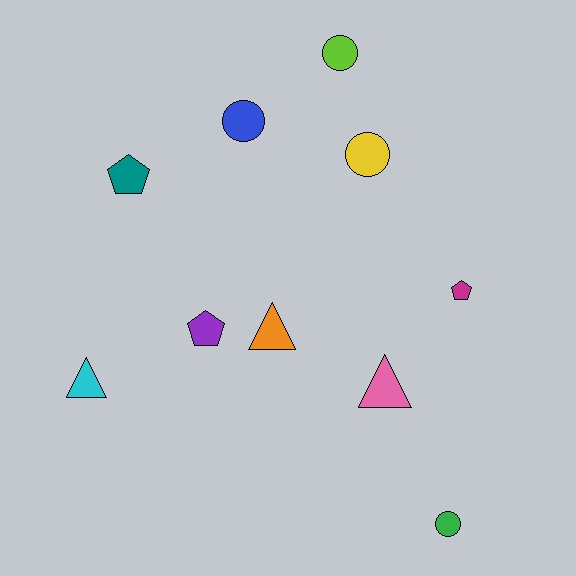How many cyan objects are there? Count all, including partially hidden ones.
There is 1 cyan object.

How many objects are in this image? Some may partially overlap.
There are 10 objects.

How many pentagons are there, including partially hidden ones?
There are 3 pentagons.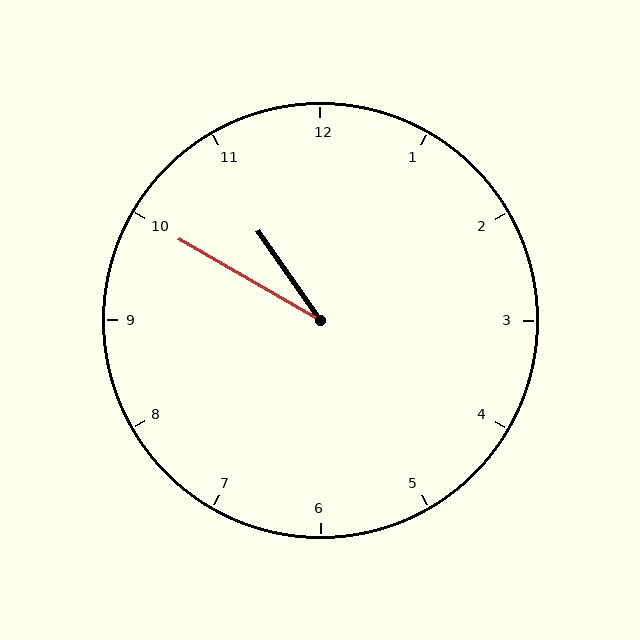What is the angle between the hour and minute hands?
Approximately 25 degrees.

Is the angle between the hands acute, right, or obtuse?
It is acute.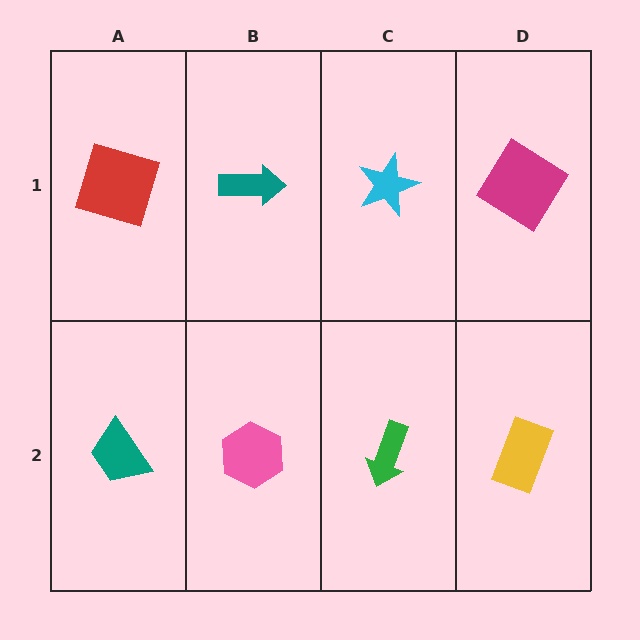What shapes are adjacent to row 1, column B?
A pink hexagon (row 2, column B), a red square (row 1, column A), a cyan star (row 1, column C).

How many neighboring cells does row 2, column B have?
3.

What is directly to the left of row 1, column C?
A teal arrow.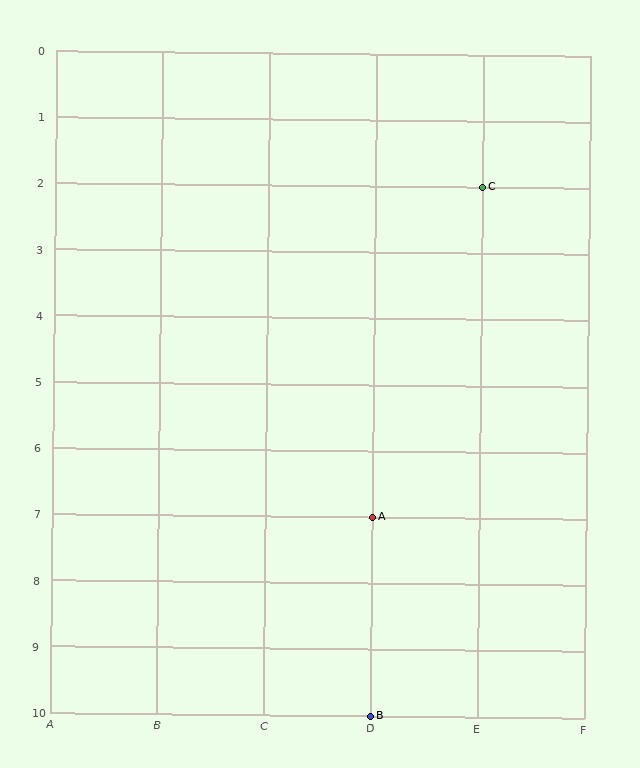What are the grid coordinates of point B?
Point B is at grid coordinates (D, 10).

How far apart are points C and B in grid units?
Points C and B are 1 column and 8 rows apart (about 8.1 grid units diagonally).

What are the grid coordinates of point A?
Point A is at grid coordinates (D, 7).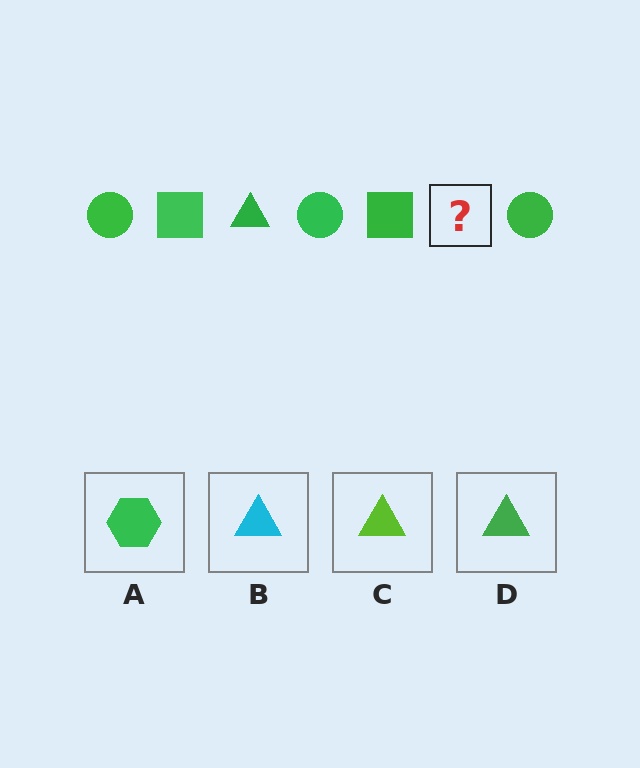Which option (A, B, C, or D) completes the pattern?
D.